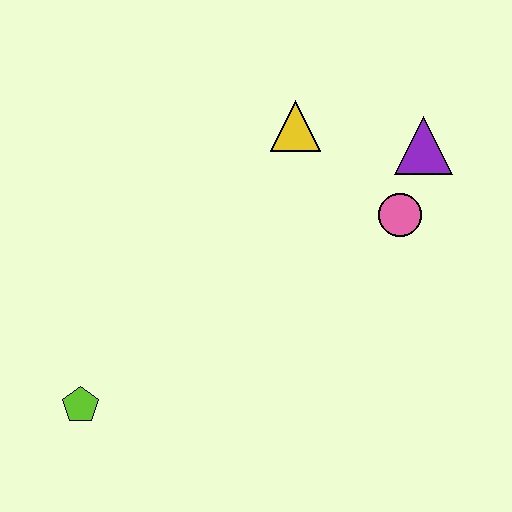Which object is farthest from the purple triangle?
The lime pentagon is farthest from the purple triangle.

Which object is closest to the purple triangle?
The pink circle is closest to the purple triangle.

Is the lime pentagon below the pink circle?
Yes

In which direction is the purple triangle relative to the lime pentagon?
The purple triangle is to the right of the lime pentagon.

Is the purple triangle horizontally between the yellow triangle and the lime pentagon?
No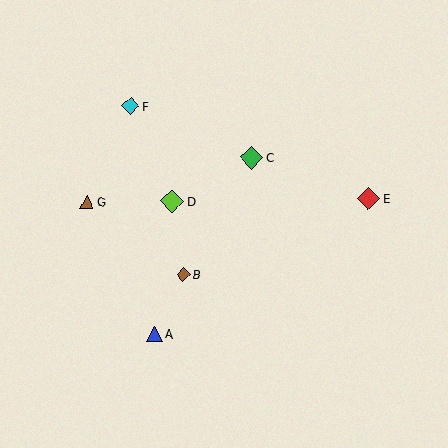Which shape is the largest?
The green diamond (labeled C) is the largest.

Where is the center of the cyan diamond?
The center of the cyan diamond is at (130, 106).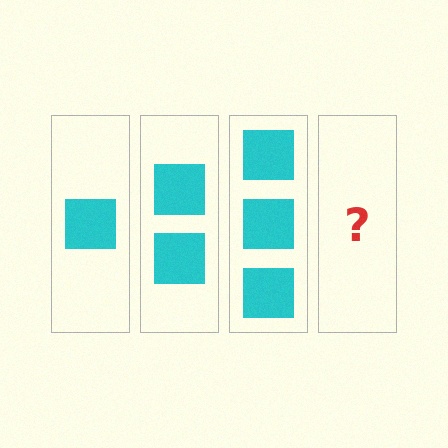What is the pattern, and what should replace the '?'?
The pattern is that each step adds one more square. The '?' should be 4 squares.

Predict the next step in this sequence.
The next step is 4 squares.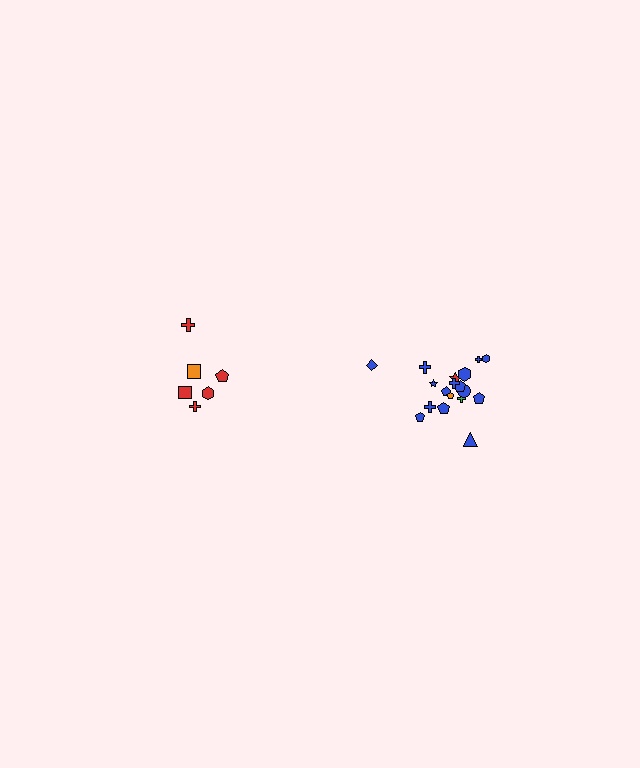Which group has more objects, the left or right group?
The right group.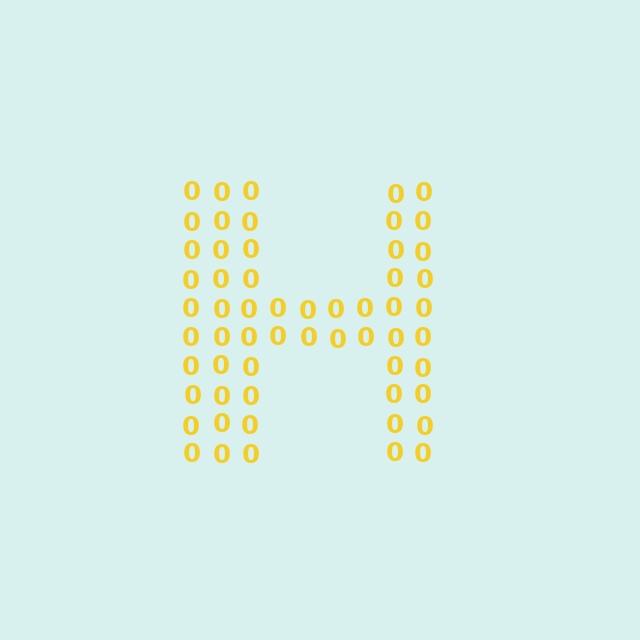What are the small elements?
The small elements are digit 0's.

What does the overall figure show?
The overall figure shows the letter H.